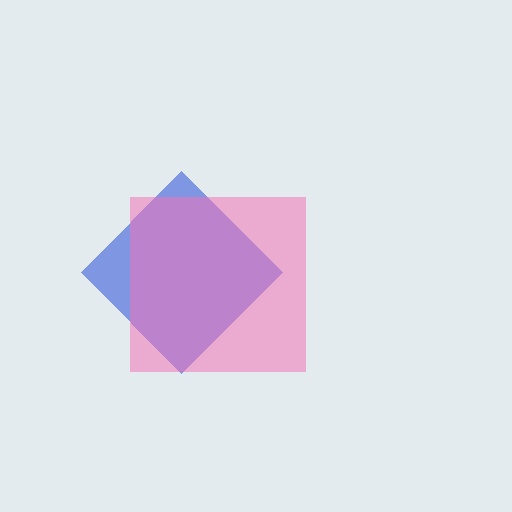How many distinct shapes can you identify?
There are 2 distinct shapes: a blue diamond, a pink square.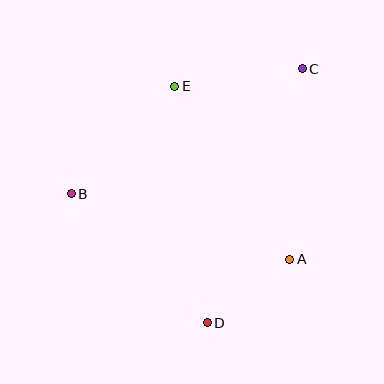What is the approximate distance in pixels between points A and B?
The distance between A and B is approximately 228 pixels.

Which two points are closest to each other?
Points A and D are closest to each other.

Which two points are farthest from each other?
Points C and D are farthest from each other.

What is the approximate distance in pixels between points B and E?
The distance between B and E is approximately 149 pixels.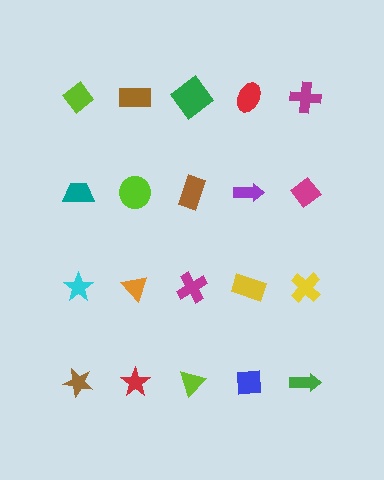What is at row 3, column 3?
A magenta cross.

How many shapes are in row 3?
5 shapes.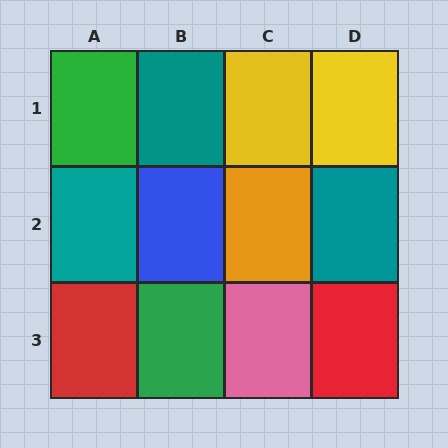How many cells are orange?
1 cell is orange.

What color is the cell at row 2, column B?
Blue.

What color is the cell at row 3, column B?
Green.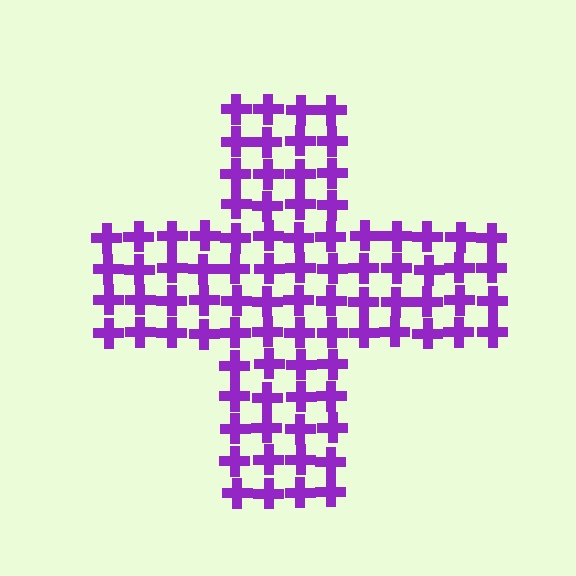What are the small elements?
The small elements are crosses.